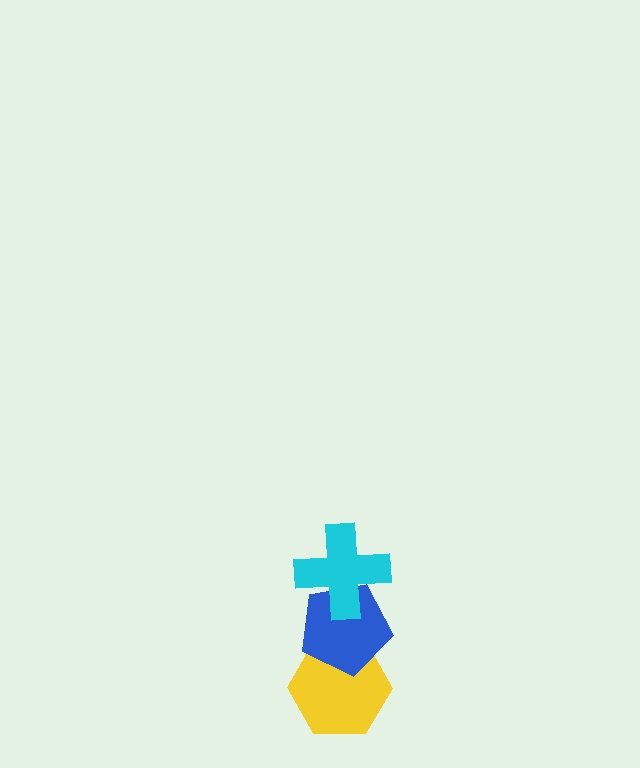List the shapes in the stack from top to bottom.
From top to bottom: the cyan cross, the blue pentagon, the yellow hexagon.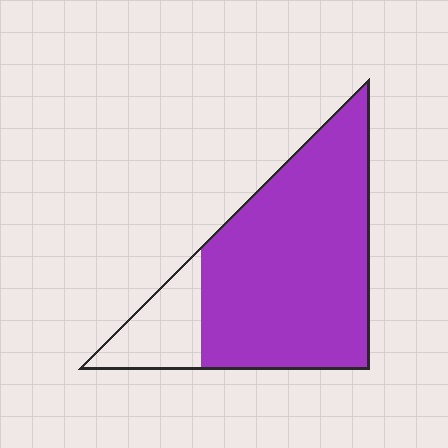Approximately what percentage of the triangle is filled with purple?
Approximately 80%.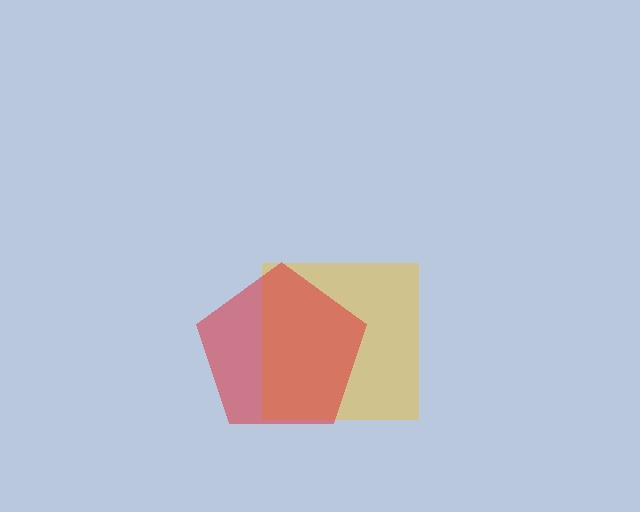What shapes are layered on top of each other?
The layered shapes are: a yellow square, a red pentagon.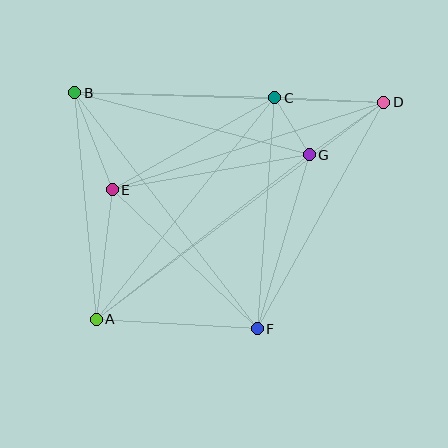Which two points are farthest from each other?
Points A and D are farthest from each other.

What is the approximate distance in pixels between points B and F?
The distance between B and F is approximately 298 pixels.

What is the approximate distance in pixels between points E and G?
The distance between E and G is approximately 200 pixels.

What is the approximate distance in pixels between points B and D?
The distance between B and D is approximately 309 pixels.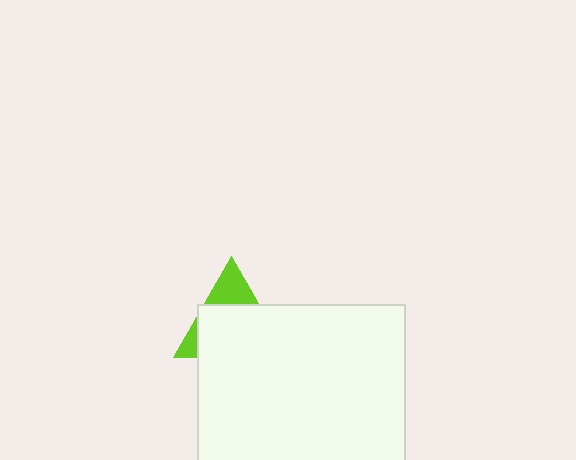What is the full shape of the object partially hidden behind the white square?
The partially hidden object is a lime triangle.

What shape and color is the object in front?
The object in front is a white square.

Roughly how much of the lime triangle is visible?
A small part of it is visible (roughly 31%).